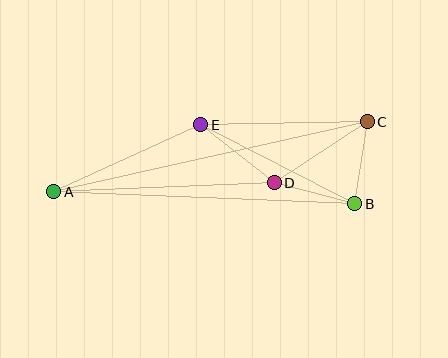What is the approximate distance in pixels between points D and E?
The distance between D and E is approximately 94 pixels.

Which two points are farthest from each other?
Points A and C are farthest from each other.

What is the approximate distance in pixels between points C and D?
The distance between C and D is approximately 112 pixels.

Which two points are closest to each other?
Points B and D are closest to each other.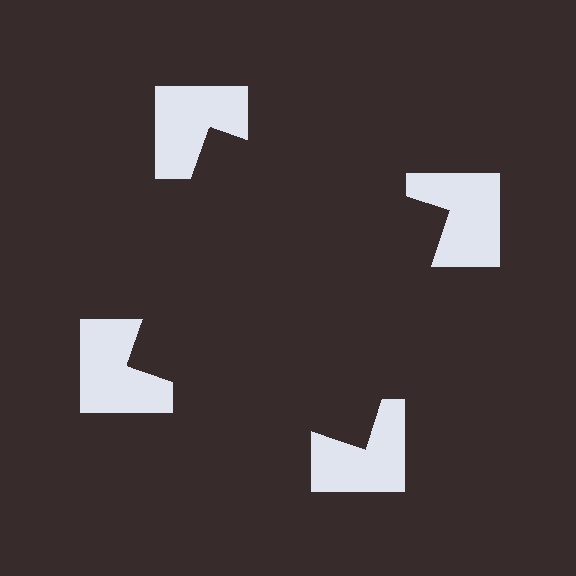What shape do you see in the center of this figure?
An illusory square — its edges are inferred from the aligned wedge cuts in the notched squares, not physically drawn.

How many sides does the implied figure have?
4 sides.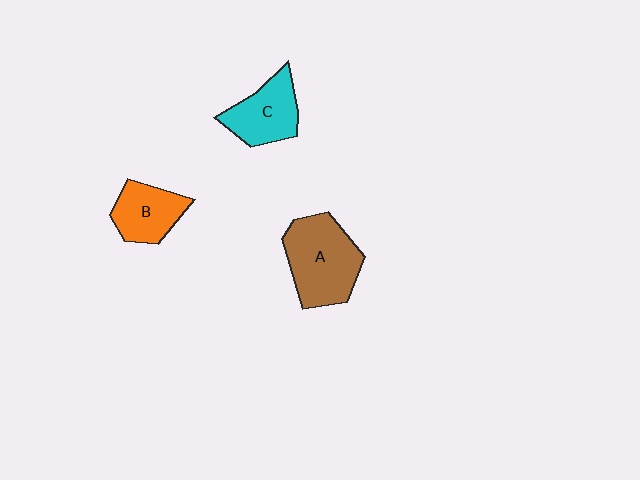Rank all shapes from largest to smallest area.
From largest to smallest: A (brown), C (cyan), B (orange).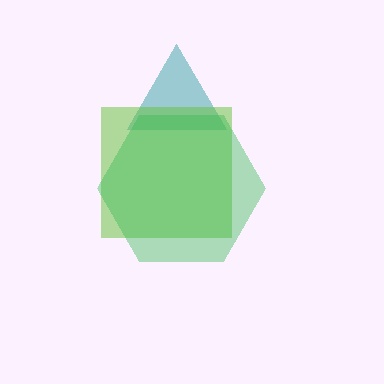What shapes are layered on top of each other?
The layered shapes are: a teal triangle, a lime square, a green hexagon.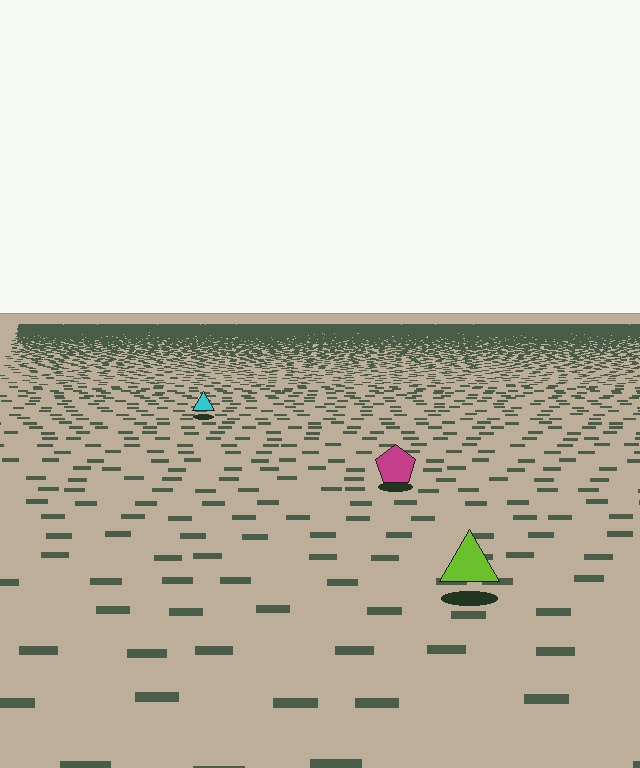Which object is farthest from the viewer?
The cyan triangle is farthest from the viewer. It appears smaller and the ground texture around it is denser.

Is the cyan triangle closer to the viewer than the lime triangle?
No. The lime triangle is closer — you can tell from the texture gradient: the ground texture is coarser near it.